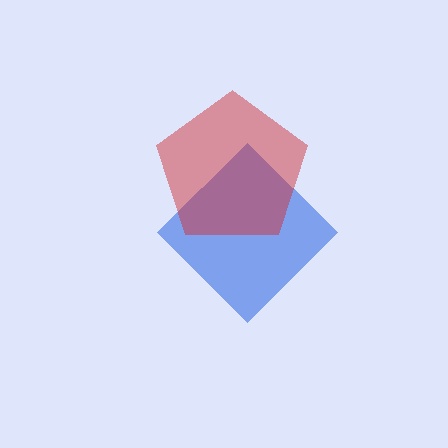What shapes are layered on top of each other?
The layered shapes are: a blue diamond, a red pentagon.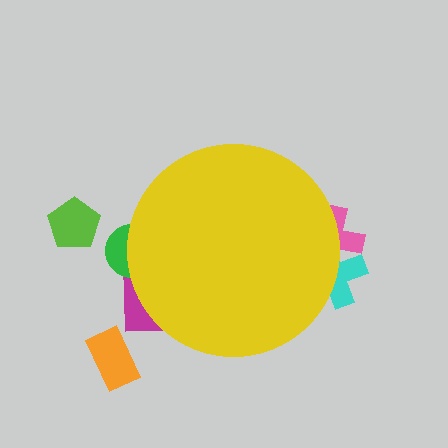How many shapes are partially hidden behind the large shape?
4 shapes are partially hidden.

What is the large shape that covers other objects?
A yellow circle.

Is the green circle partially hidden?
Yes, the green circle is partially hidden behind the yellow circle.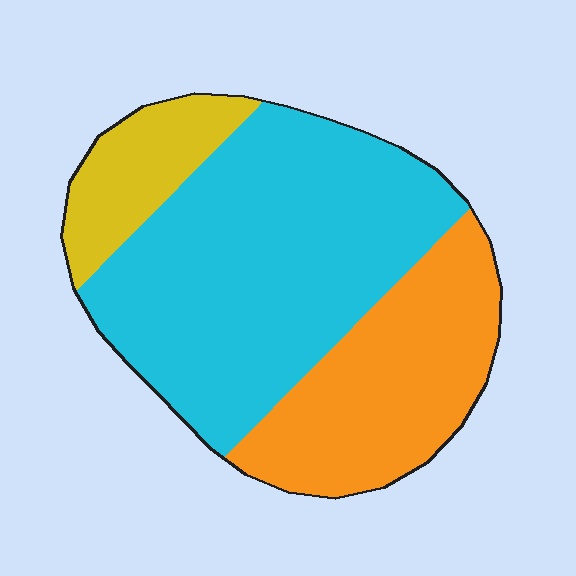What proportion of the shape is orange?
Orange takes up between a sixth and a third of the shape.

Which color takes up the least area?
Yellow, at roughly 15%.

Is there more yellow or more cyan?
Cyan.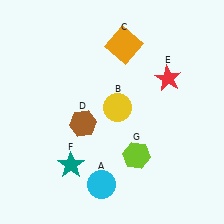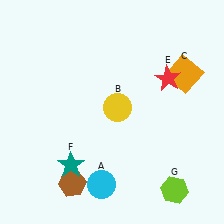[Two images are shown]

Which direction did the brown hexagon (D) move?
The brown hexagon (D) moved down.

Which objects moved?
The objects that moved are: the orange square (C), the brown hexagon (D), the lime hexagon (G).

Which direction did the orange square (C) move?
The orange square (C) moved right.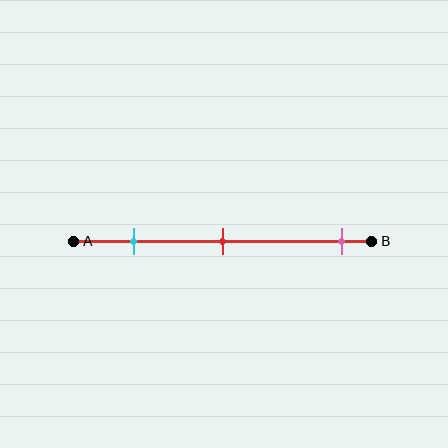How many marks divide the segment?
There are 3 marks dividing the segment.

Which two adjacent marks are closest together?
The cyan and red marks are the closest adjacent pair.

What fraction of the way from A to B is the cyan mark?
The cyan mark is approximately 20% (0.2) of the way from A to B.